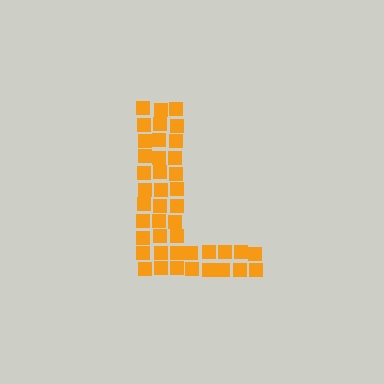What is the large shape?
The large shape is the letter L.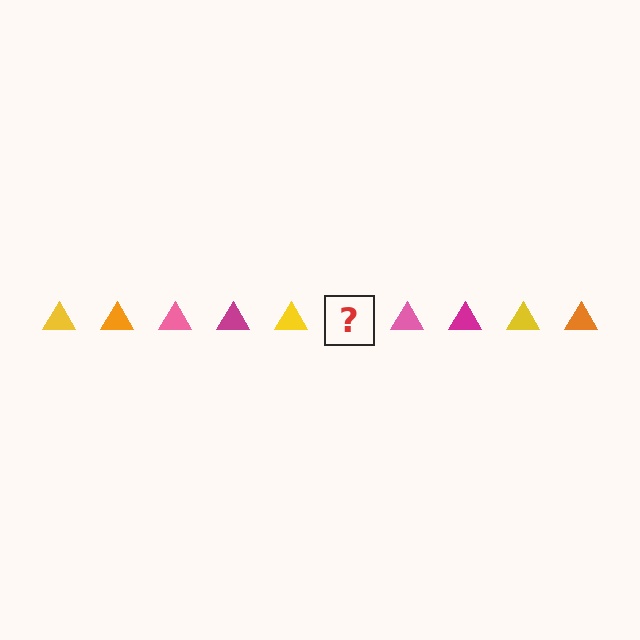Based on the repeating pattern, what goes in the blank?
The blank should be an orange triangle.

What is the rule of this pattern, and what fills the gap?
The rule is that the pattern cycles through yellow, orange, pink, magenta triangles. The gap should be filled with an orange triangle.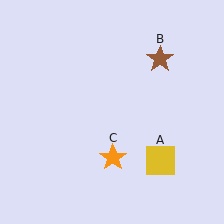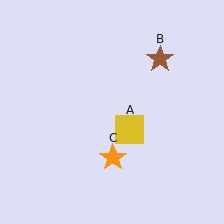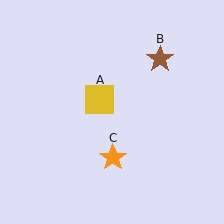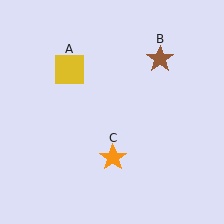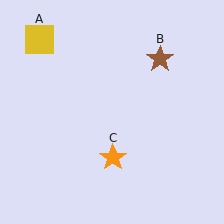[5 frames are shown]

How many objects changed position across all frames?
1 object changed position: yellow square (object A).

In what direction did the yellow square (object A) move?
The yellow square (object A) moved up and to the left.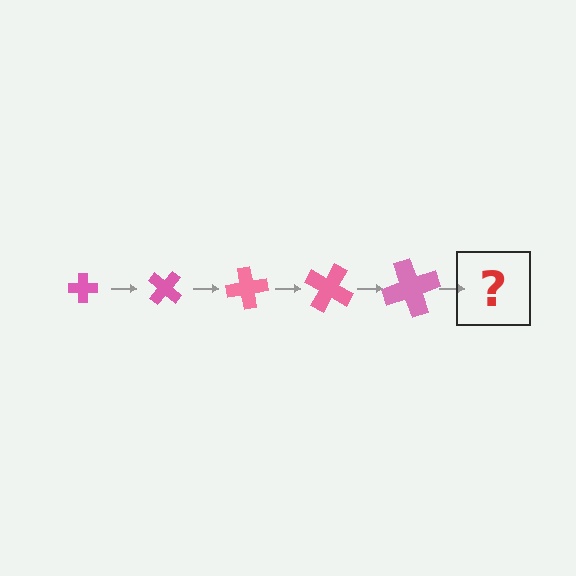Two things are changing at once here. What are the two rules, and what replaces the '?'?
The two rules are that the cross grows larger each step and it rotates 40 degrees each step. The '?' should be a cross, larger than the previous one and rotated 200 degrees from the start.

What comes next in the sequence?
The next element should be a cross, larger than the previous one and rotated 200 degrees from the start.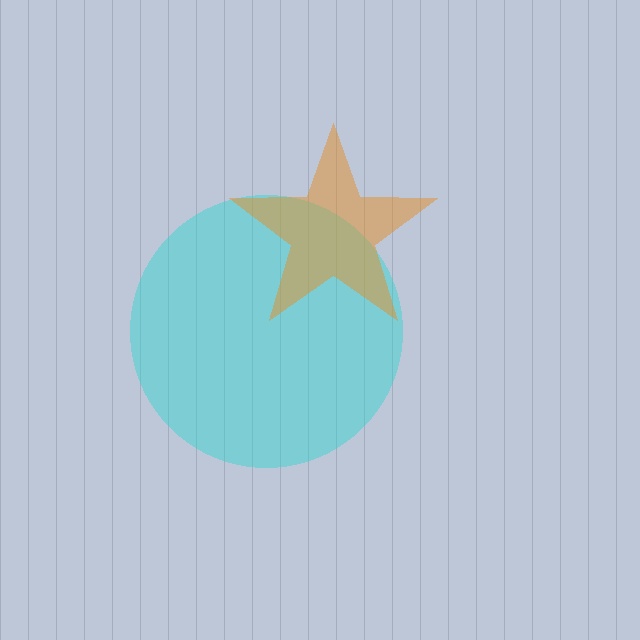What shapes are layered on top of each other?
The layered shapes are: a cyan circle, an orange star.